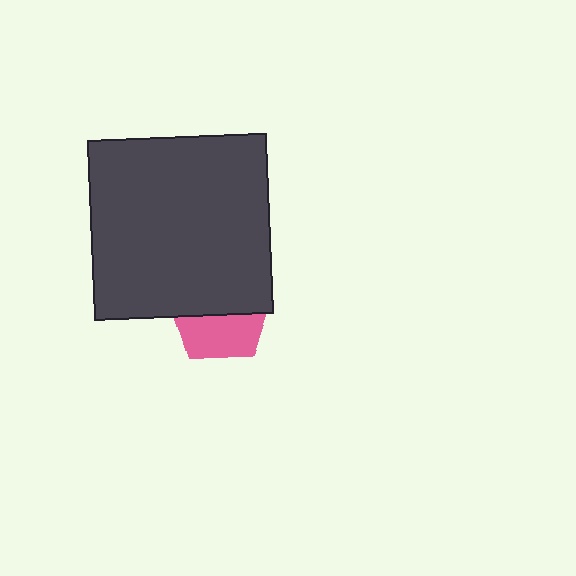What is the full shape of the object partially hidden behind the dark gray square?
The partially hidden object is a pink pentagon.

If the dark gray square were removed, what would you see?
You would see the complete pink pentagon.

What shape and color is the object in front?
The object in front is a dark gray square.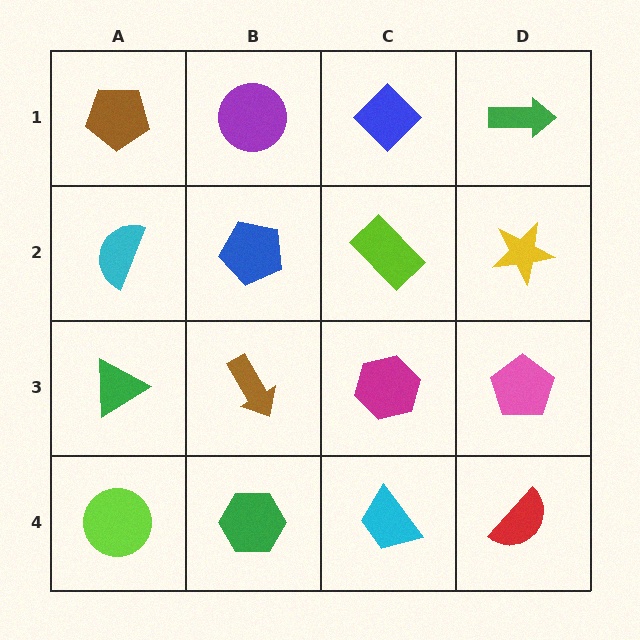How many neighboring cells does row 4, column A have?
2.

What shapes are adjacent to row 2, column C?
A blue diamond (row 1, column C), a magenta hexagon (row 3, column C), a blue pentagon (row 2, column B), a yellow star (row 2, column D).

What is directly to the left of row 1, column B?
A brown pentagon.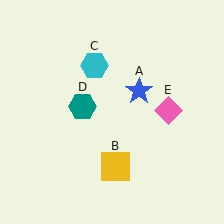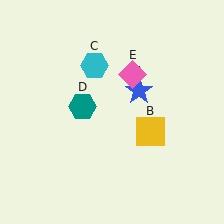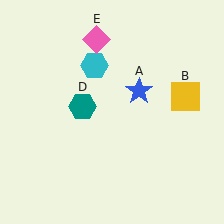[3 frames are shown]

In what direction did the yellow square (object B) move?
The yellow square (object B) moved up and to the right.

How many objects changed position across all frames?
2 objects changed position: yellow square (object B), pink diamond (object E).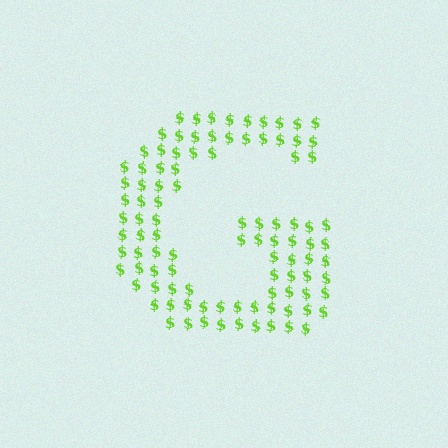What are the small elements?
The small elements are dollar signs.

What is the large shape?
The large shape is the letter G.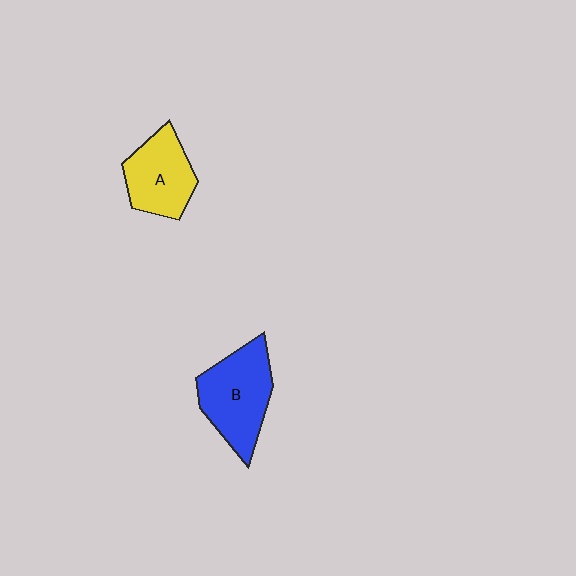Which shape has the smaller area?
Shape A (yellow).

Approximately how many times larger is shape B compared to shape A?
Approximately 1.3 times.